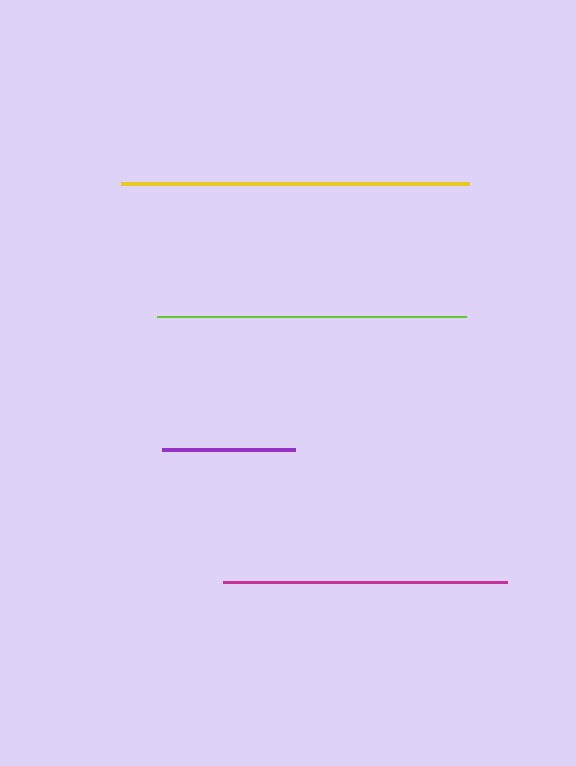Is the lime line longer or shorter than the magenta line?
The lime line is longer than the magenta line.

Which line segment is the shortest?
The purple line is the shortest at approximately 133 pixels.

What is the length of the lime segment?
The lime segment is approximately 310 pixels long.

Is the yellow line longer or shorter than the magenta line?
The yellow line is longer than the magenta line.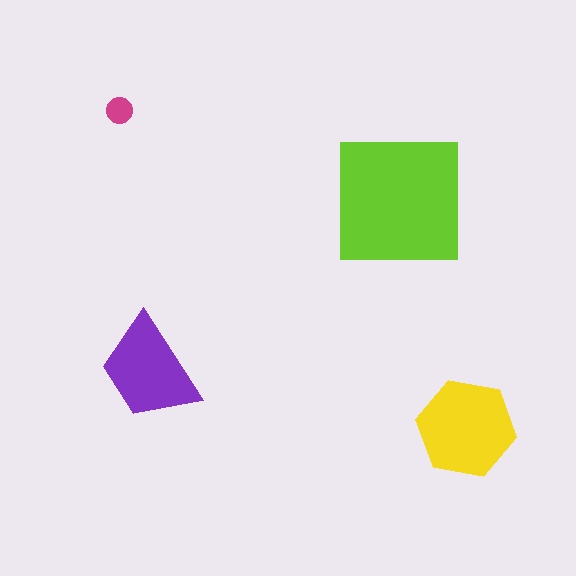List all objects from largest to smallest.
The lime square, the yellow hexagon, the purple trapezoid, the magenta circle.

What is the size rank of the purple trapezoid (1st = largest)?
3rd.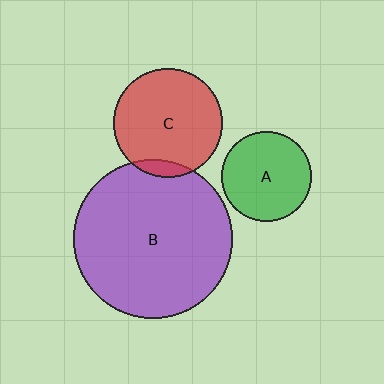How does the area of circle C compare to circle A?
Approximately 1.5 times.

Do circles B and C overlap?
Yes.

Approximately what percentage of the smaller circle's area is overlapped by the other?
Approximately 10%.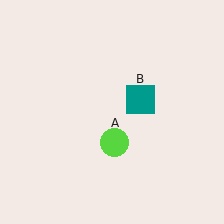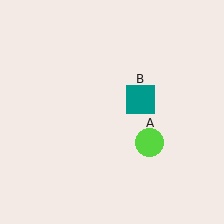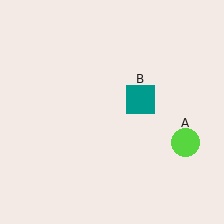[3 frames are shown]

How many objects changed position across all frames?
1 object changed position: lime circle (object A).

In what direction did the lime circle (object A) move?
The lime circle (object A) moved right.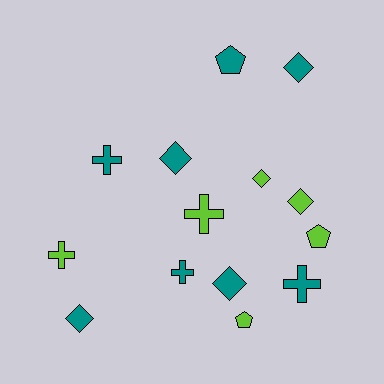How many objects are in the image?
There are 14 objects.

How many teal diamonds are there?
There are 4 teal diamonds.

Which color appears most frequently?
Teal, with 8 objects.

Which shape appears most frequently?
Diamond, with 6 objects.